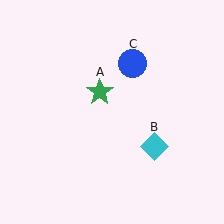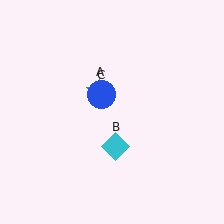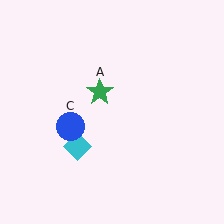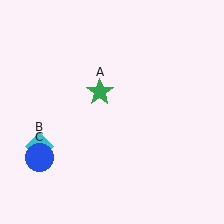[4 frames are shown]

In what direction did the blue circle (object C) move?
The blue circle (object C) moved down and to the left.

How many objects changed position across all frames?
2 objects changed position: cyan diamond (object B), blue circle (object C).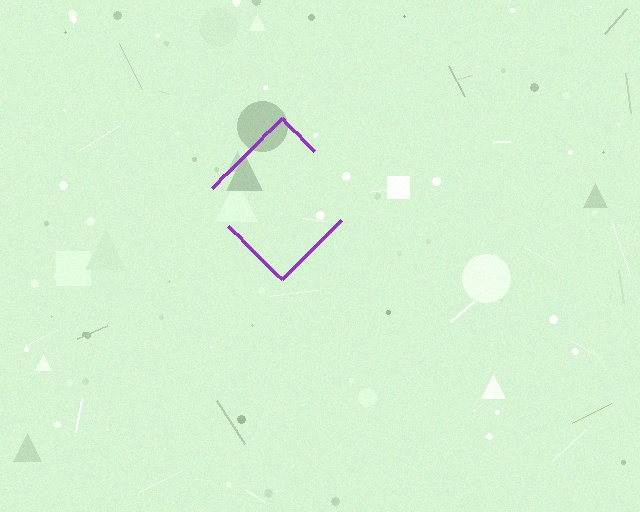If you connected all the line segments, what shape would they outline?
They would outline a diamond.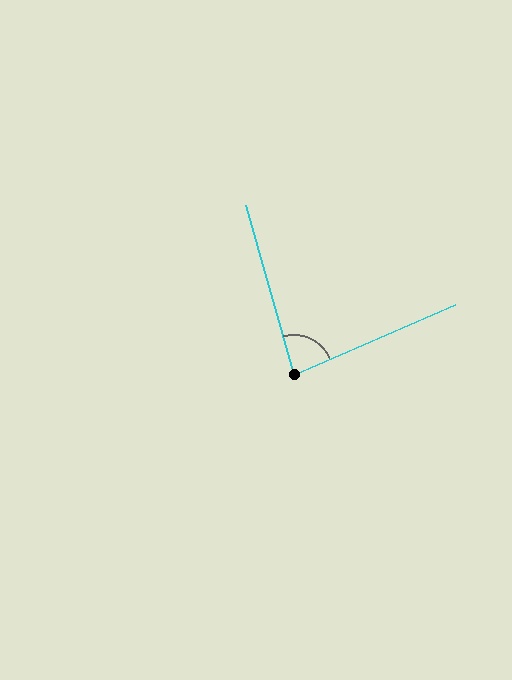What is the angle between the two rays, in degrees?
Approximately 82 degrees.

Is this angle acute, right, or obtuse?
It is acute.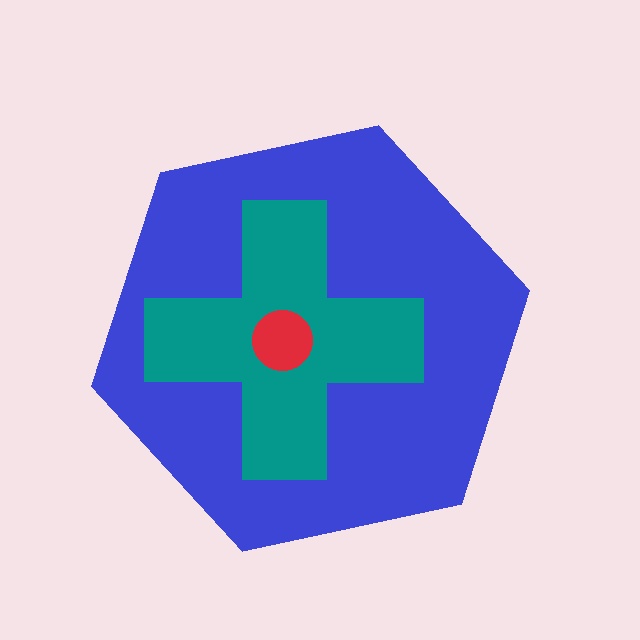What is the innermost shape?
The red circle.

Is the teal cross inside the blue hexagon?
Yes.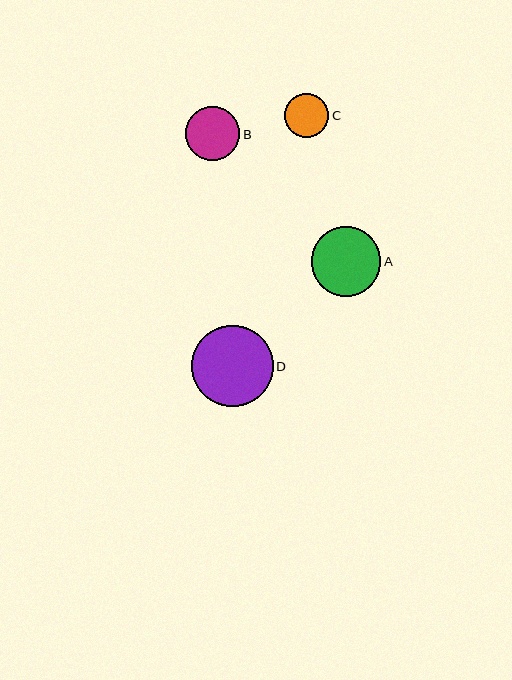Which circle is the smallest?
Circle C is the smallest with a size of approximately 44 pixels.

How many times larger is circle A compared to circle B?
Circle A is approximately 1.3 times the size of circle B.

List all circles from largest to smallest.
From largest to smallest: D, A, B, C.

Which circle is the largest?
Circle D is the largest with a size of approximately 81 pixels.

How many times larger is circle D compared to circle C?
Circle D is approximately 1.9 times the size of circle C.